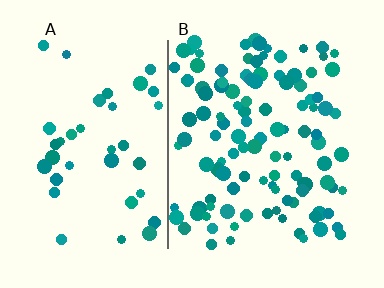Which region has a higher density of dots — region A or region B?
B (the right).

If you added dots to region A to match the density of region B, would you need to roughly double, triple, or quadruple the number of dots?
Approximately triple.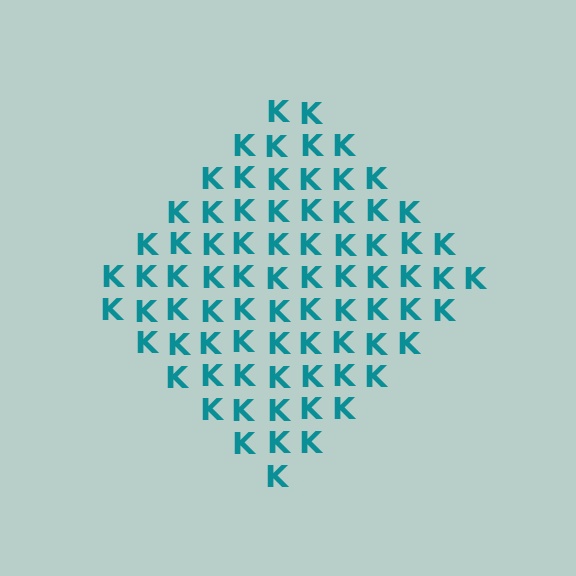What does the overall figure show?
The overall figure shows a diamond.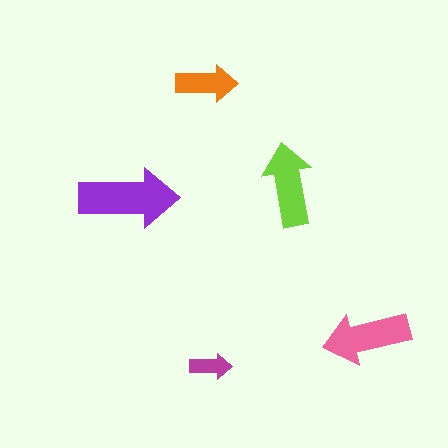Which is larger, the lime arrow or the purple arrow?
The purple one.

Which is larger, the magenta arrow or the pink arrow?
The pink one.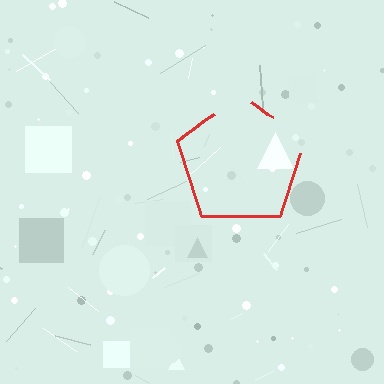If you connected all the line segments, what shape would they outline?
They would outline a pentagon.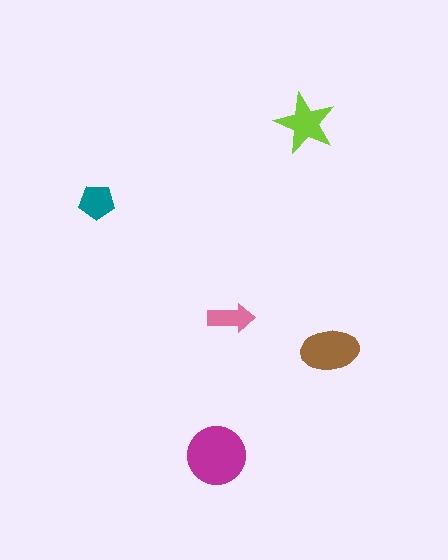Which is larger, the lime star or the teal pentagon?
The lime star.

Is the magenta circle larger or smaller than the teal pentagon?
Larger.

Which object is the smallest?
The pink arrow.